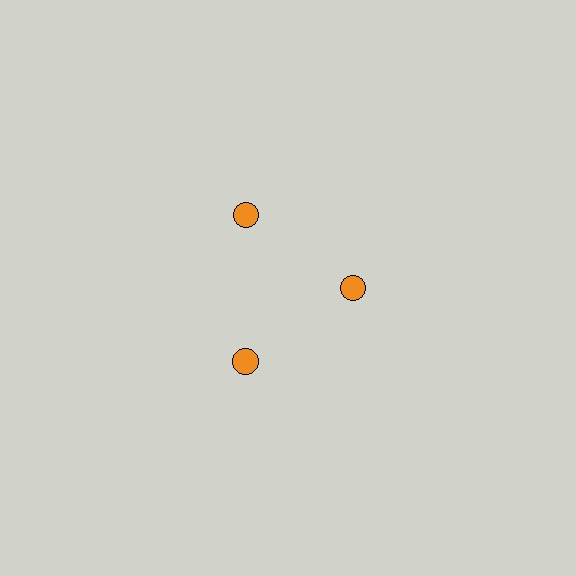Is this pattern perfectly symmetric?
No. The 3 orange circles are arranged in a ring, but one element near the 3 o'clock position is pulled inward toward the center, breaking the 3-fold rotational symmetry.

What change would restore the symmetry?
The symmetry would be restored by moving it outward, back onto the ring so that all 3 circles sit at equal angles and equal distance from the center.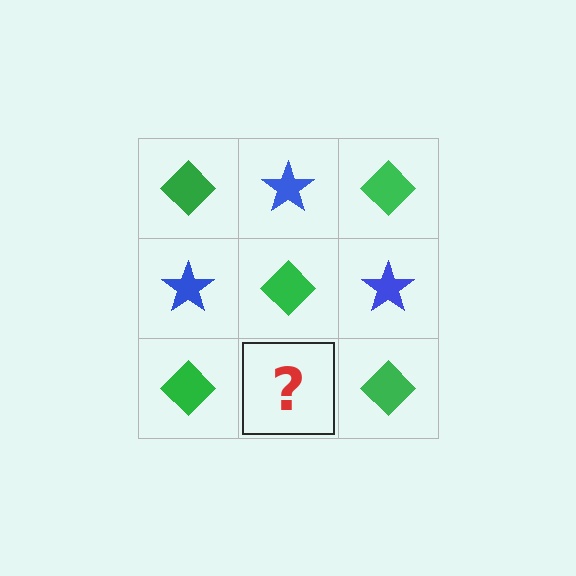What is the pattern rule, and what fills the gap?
The rule is that it alternates green diamond and blue star in a checkerboard pattern. The gap should be filled with a blue star.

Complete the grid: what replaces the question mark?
The question mark should be replaced with a blue star.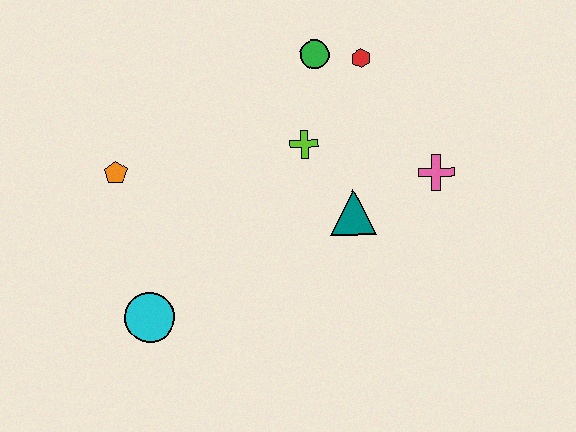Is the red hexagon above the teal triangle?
Yes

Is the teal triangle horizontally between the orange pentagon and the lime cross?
No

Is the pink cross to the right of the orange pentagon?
Yes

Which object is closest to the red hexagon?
The green circle is closest to the red hexagon.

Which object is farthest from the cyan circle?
The red hexagon is farthest from the cyan circle.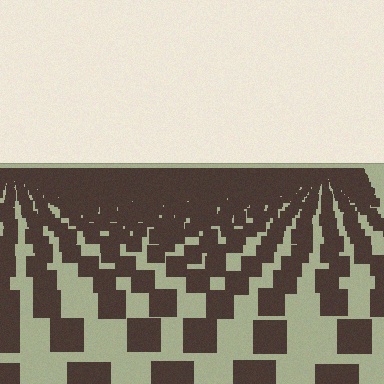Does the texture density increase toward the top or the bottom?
Density increases toward the top.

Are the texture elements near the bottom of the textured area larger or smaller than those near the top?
Larger. Near the bottom, elements are closer to the viewer and appear at a bigger on-screen size.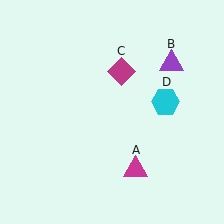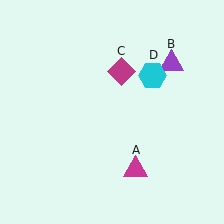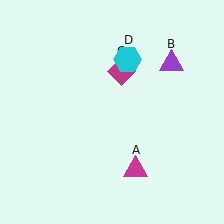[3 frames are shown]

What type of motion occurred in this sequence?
The cyan hexagon (object D) rotated counterclockwise around the center of the scene.